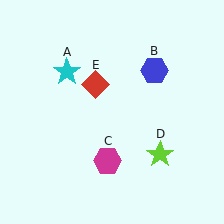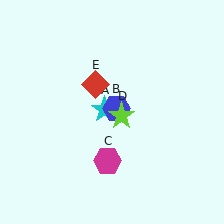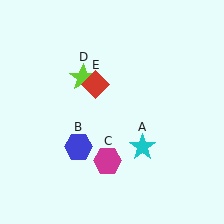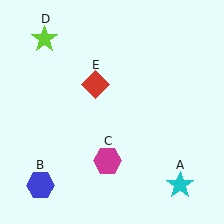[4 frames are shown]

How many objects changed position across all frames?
3 objects changed position: cyan star (object A), blue hexagon (object B), lime star (object D).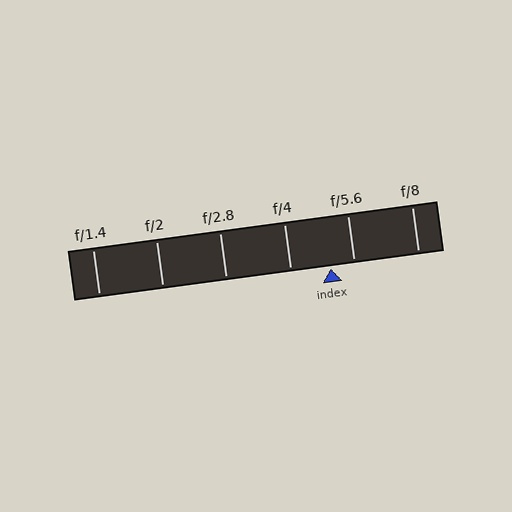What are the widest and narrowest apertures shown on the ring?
The widest aperture shown is f/1.4 and the narrowest is f/8.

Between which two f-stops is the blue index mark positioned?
The index mark is between f/4 and f/5.6.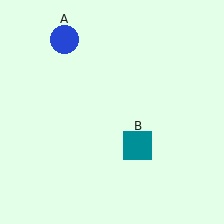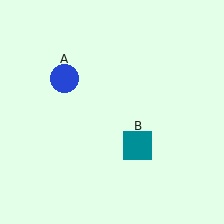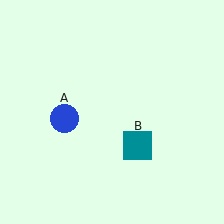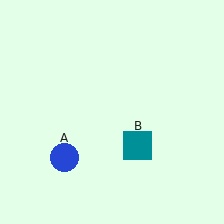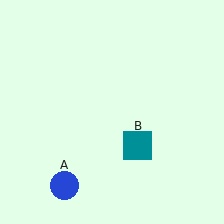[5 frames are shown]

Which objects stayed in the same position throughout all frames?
Teal square (object B) remained stationary.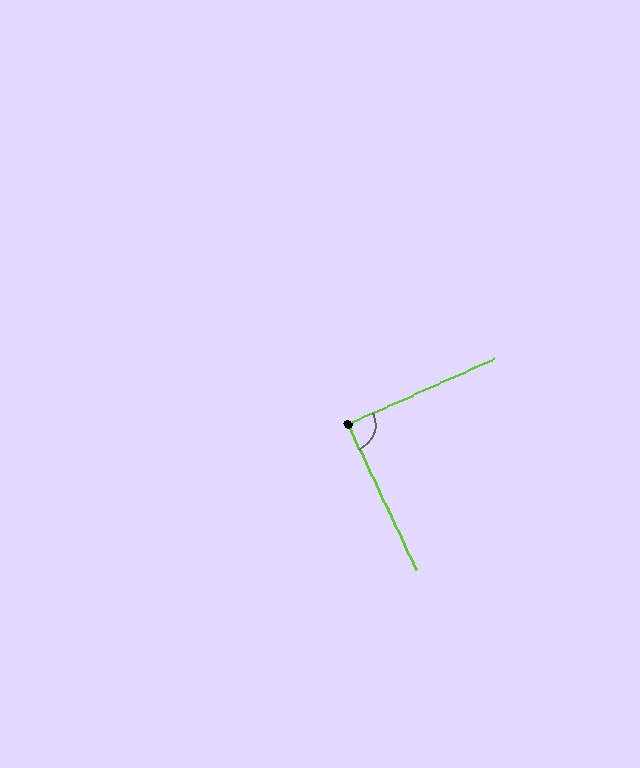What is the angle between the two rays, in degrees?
Approximately 89 degrees.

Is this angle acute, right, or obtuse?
It is approximately a right angle.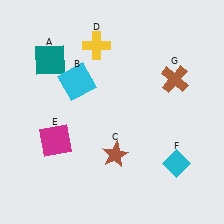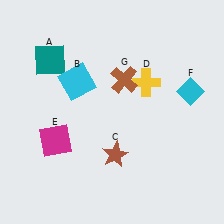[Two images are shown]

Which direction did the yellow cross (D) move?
The yellow cross (D) moved right.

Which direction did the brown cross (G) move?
The brown cross (G) moved left.